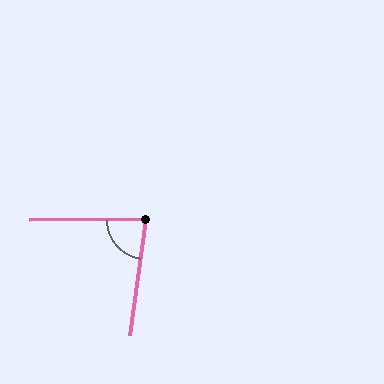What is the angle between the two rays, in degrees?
Approximately 82 degrees.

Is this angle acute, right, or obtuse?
It is acute.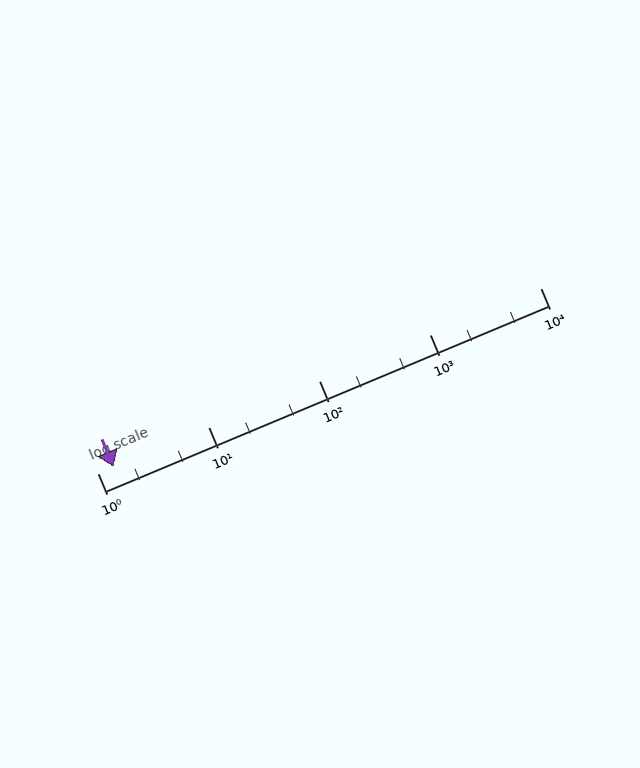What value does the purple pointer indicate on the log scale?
The pointer indicates approximately 1.4.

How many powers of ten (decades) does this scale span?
The scale spans 4 decades, from 1 to 10000.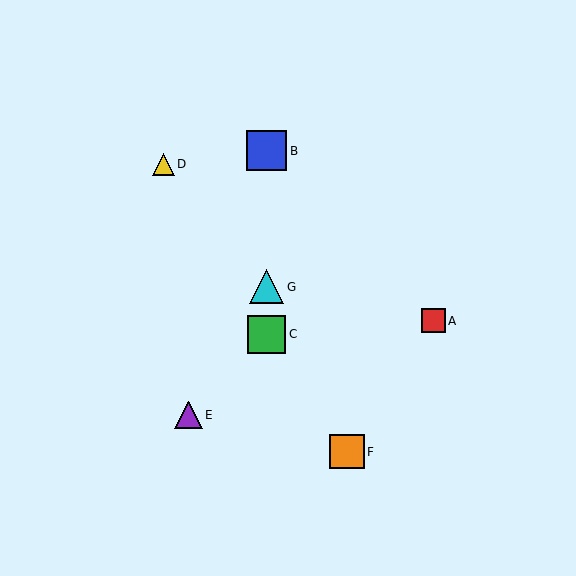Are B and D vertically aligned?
No, B is at x≈267 and D is at x≈163.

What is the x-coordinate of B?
Object B is at x≈267.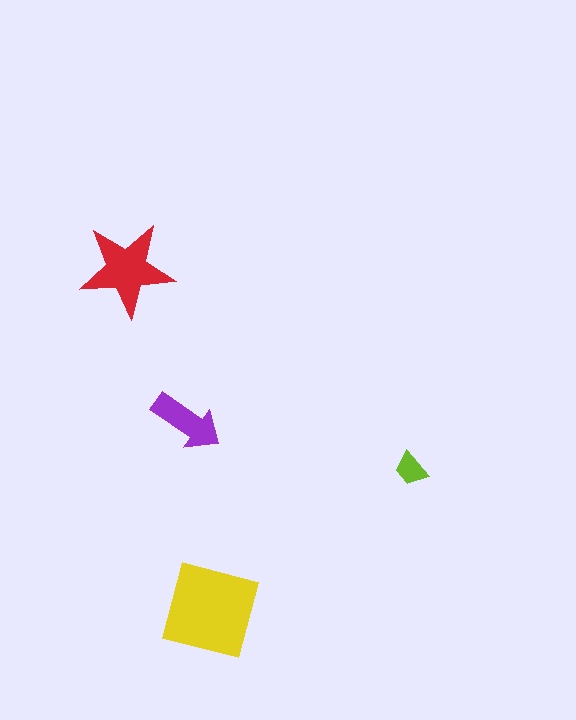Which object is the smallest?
The lime trapezoid.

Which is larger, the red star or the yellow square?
The yellow square.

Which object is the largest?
The yellow square.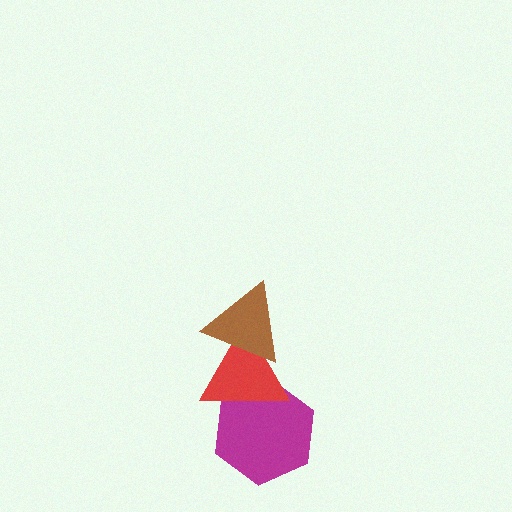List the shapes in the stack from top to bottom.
From top to bottom: the brown triangle, the red triangle, the magenta hexagon.